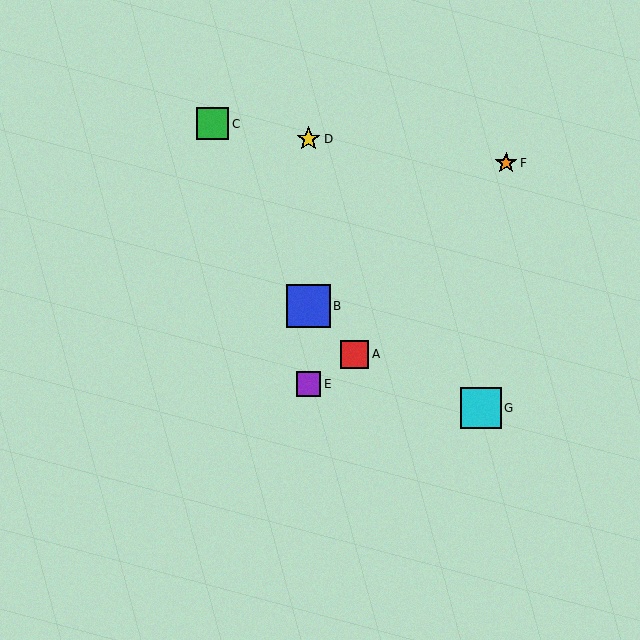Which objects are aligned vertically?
Objects B, D, E are aligned vertically.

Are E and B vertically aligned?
Yes, both are at x≈308.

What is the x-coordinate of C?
Object C is at x≈213.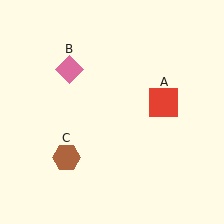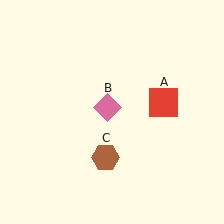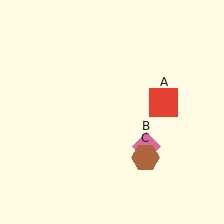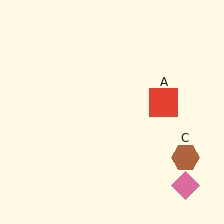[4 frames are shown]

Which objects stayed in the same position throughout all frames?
Red square (object A) remained stationary.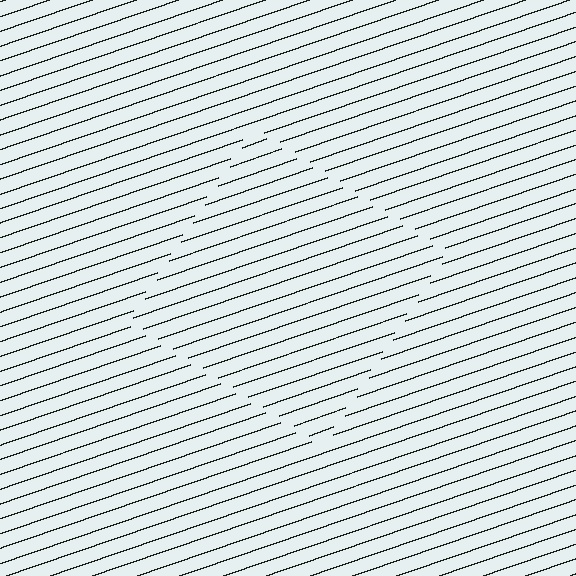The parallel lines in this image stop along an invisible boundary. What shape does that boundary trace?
An illusory square. The interior of the shape contains the same grating, shifted by half a period — the contour is defined by the phase discontinuity where line-ends from the inner and outer gratings abut.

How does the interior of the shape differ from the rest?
The interior of the shape contains the same grating, shifted by half a period — the contour is defined by the phase discontinuity where line-ends from the inner and outer gratings abut.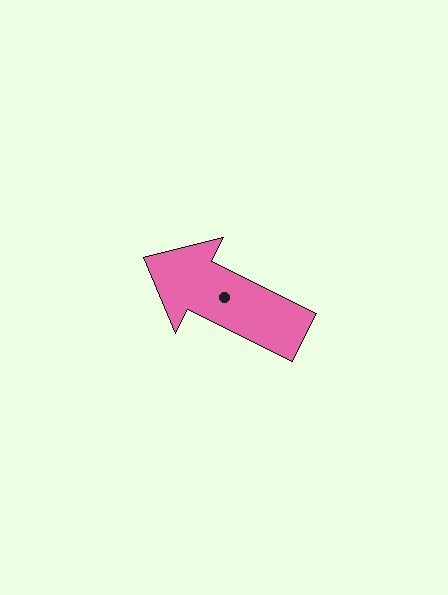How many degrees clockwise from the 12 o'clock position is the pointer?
Approximately 296 degrees.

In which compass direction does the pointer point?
Northwest.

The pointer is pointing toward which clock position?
Roughly 10 o'clock.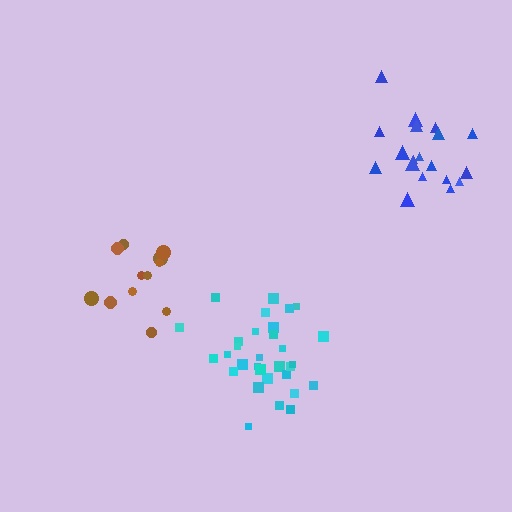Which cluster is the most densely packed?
Cyan.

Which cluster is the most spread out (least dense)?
Blue.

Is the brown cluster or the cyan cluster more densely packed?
Cyan.